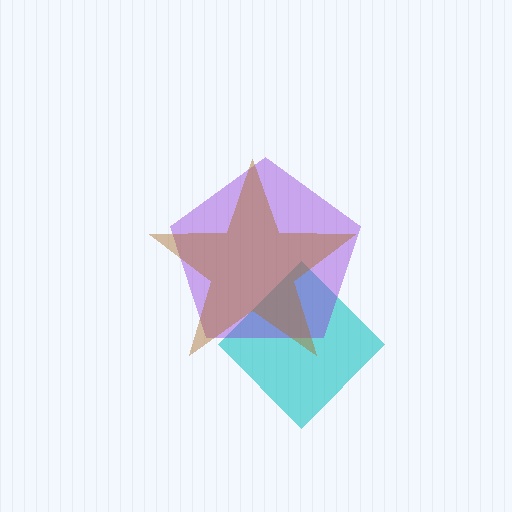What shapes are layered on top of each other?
The layered shapes are: a cyan diamond, a purple pentagon, a brown star.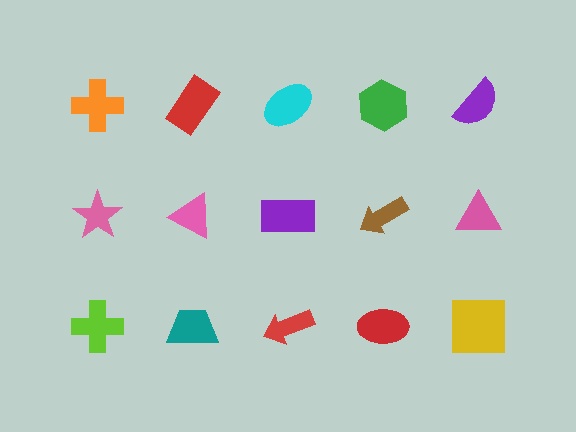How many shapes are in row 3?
5 shapes.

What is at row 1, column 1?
An orange cross.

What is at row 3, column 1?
A lime cross.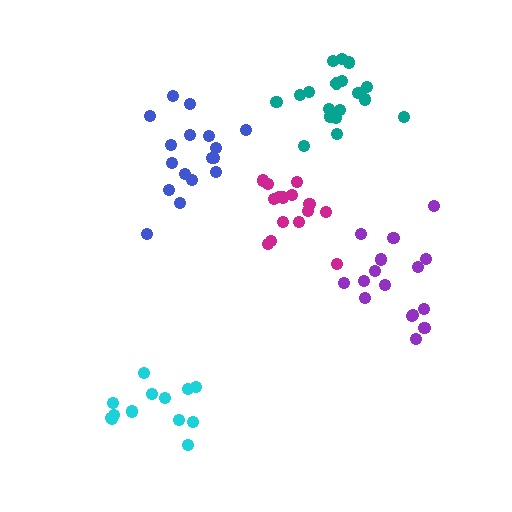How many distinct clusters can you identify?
There are 5 distinct clusters.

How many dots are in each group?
Group 1: 16 dots, Group 2: 18 dots, Group 3: 15 dots, Group 4: 13 dots, Group 5: 17 dots (79 total).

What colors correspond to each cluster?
The clusters are colored: purple, teal, magenta, cyan, blue.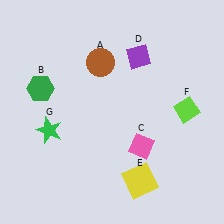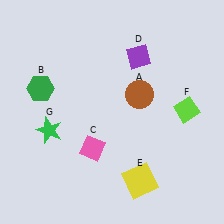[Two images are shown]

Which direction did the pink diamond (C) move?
The pink diamond (C) moved left.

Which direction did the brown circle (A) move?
The brown circle (A) moved right.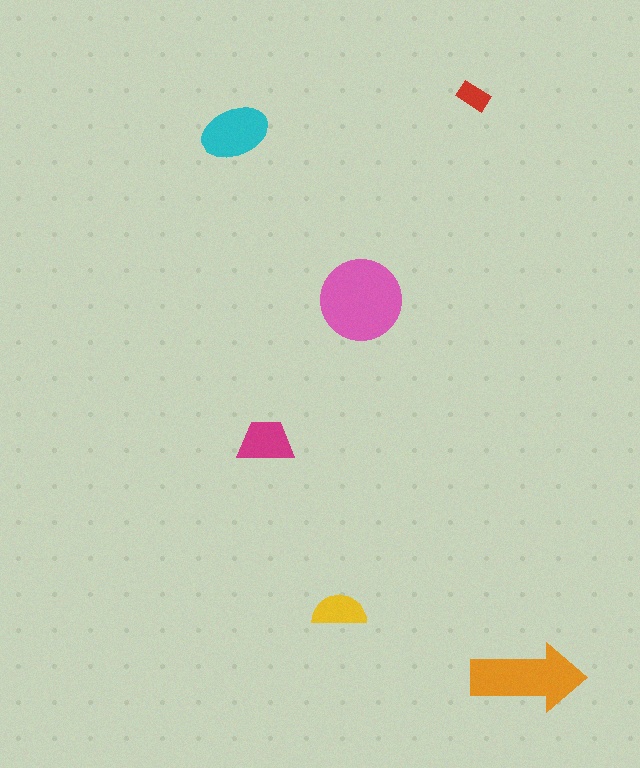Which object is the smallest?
The red rectangle.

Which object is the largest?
The pink circle.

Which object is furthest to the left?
The cyan ellipse is leftmost.